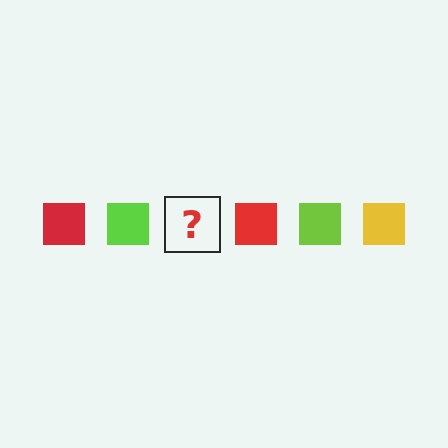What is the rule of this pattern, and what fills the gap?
The rule is that the pattern cycles through red, lime, yellow squares. The gap should be filled with a yellow square.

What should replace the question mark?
The question mark should be replaced with a yellow square.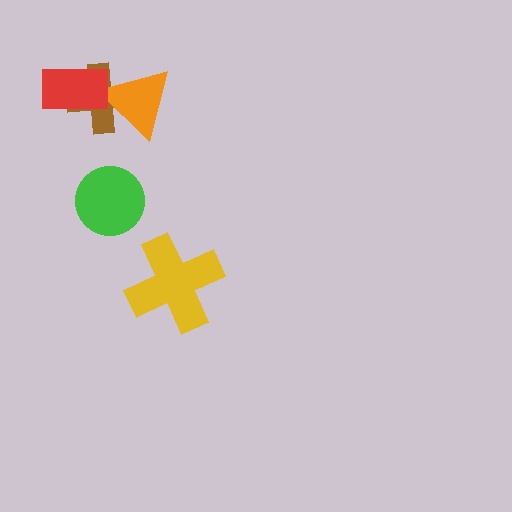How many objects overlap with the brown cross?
2 objects overlap with the brown cross.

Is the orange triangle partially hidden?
Yes, it is partially covered by another shape.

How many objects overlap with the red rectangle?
2 objects overlap with the red rectangle.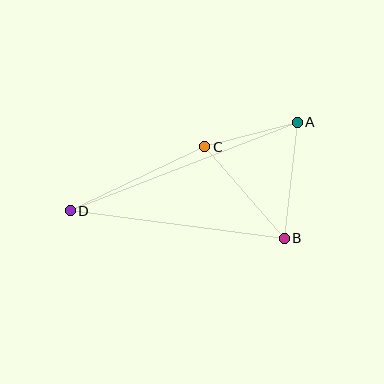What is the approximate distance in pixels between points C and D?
The distance between C and D is approximately 149 pixels.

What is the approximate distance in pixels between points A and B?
The distance between A and B is approximately 117 pixels.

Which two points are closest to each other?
Points A and C are closest to each other.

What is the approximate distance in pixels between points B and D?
The distance between B and D is approximately 216 pixels.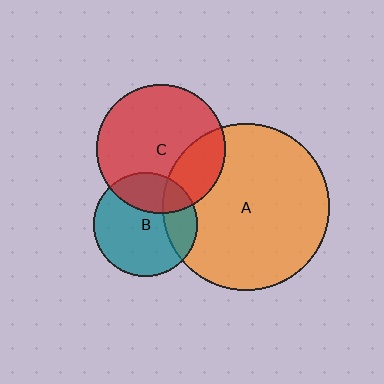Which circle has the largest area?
Circle A (orange).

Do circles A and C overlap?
Yes.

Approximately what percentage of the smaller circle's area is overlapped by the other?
Approximately 25%.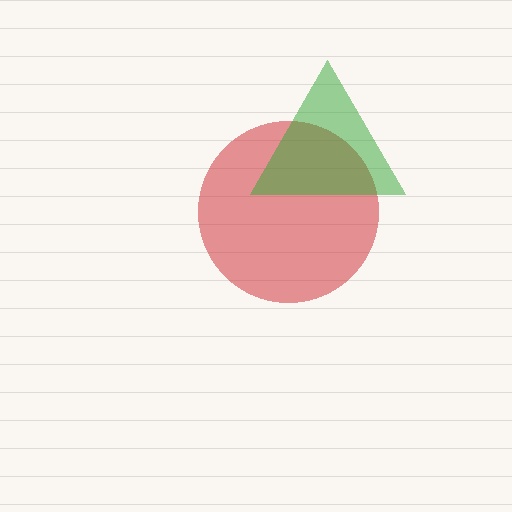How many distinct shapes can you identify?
There are 2 distinct shapes: a red circle, a green triangle.